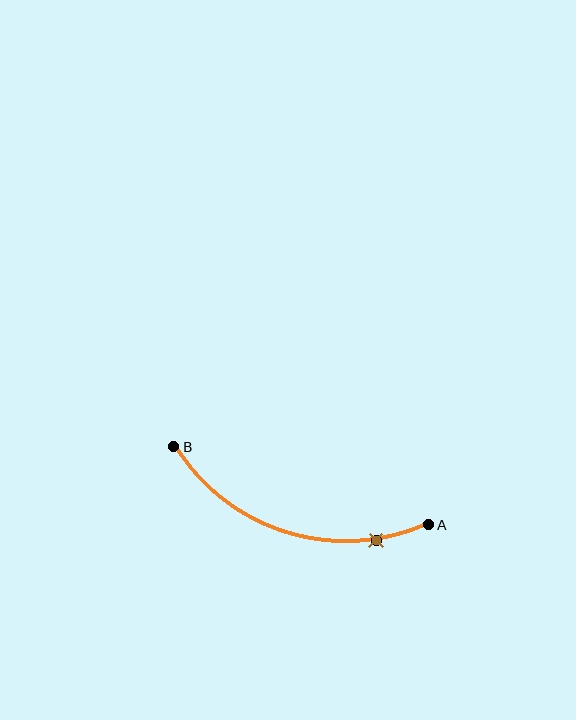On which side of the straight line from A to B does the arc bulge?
The arc bulges below the straight line connecting A and B.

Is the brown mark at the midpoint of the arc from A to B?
No. The brown mark lies on the arc but is closer to endpoint A. The arc midpoint would be at the point on the curve equidistant along the arc from both A and B.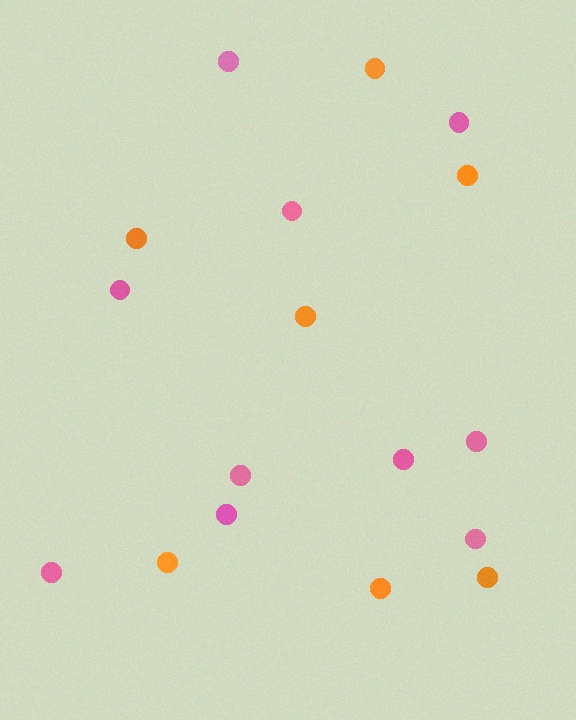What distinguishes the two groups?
There are 2 groups: one group of pink circles (10) and one group of orange circles (7).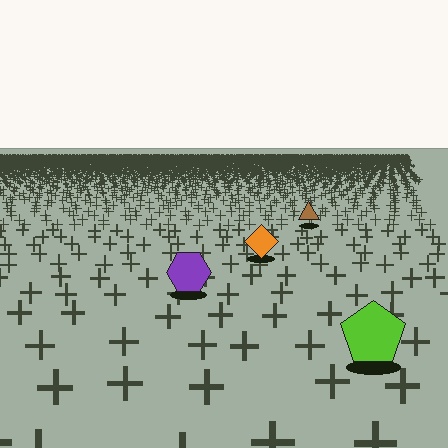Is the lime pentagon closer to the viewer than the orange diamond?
Yes. The lime pentagon is closer — you can tell from the texture gradient: the ground texture is coarser near it.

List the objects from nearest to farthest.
From nearest to farthest: the lime pentagon, the purple hexagon, the orange diamond, the brown triangle.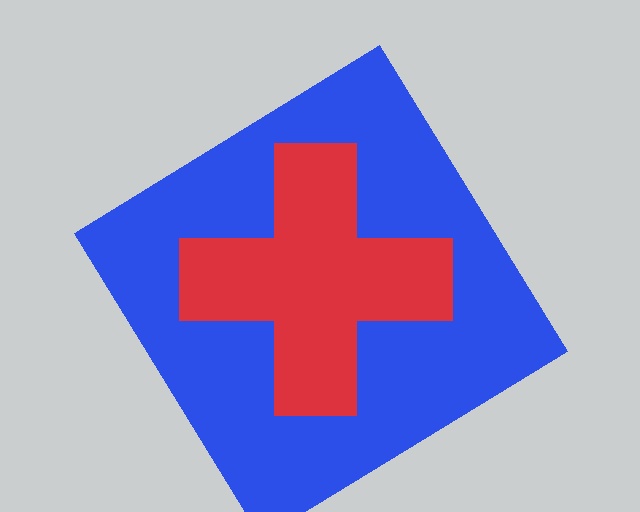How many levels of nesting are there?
2.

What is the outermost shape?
The blue diamond.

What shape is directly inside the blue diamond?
The red cross.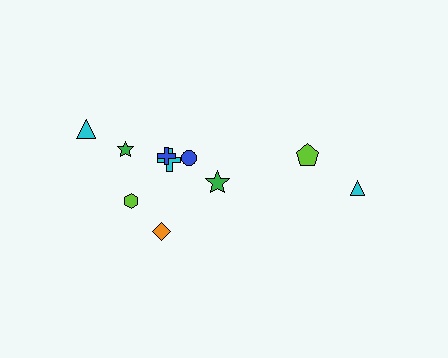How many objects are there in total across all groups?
There are 10 objects.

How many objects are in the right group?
There are 3 objects.